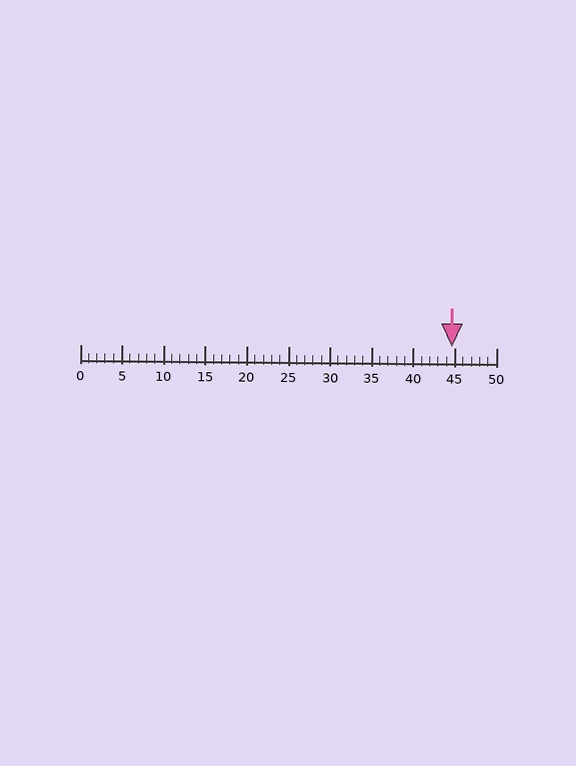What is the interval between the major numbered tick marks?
The major tick marks are spaced 5 units apart.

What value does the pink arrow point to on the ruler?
The pink arrow points to approximately 45.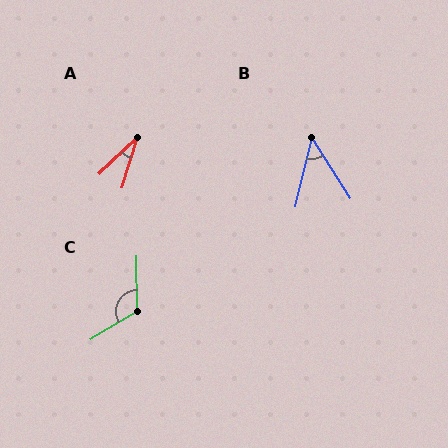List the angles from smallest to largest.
A (29°), B (46°), C (120°).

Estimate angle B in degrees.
Approximately 46 degrees.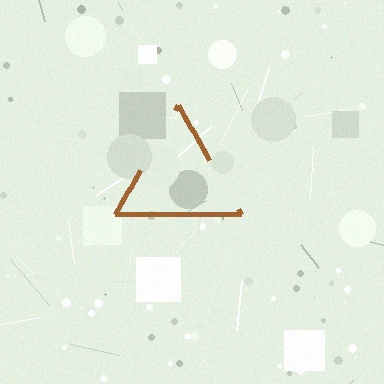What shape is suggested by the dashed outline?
The dashed outline suggests a triangle.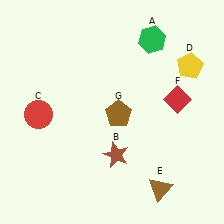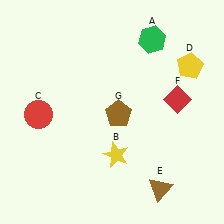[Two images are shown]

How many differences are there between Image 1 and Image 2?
There is 1 difference between the two images.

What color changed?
The star (B) changed from brown in Image 1 to yellow in Image 2.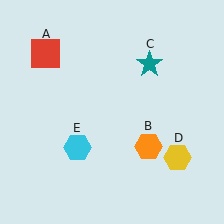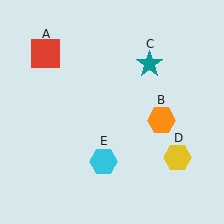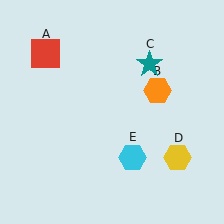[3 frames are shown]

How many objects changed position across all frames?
2 objects changed position: orange hexagon (object B), cyan hexagon (object E).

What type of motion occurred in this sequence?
The orange hexagon (object B), cyan hexagon (object E) rotated counterclockwise around the center of the scene.